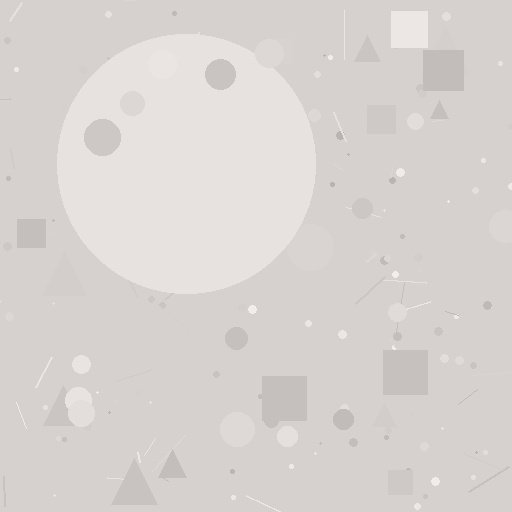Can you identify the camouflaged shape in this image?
The camouflaged shape is a circle.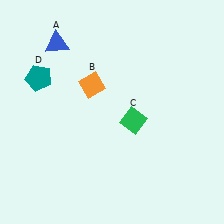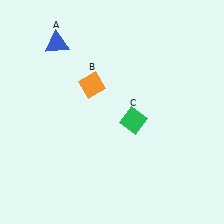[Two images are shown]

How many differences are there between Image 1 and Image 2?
There is 1 difference between the two images.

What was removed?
The teal pentagon (D) was removed in Image 2.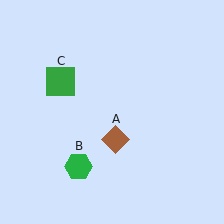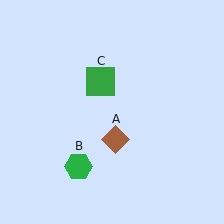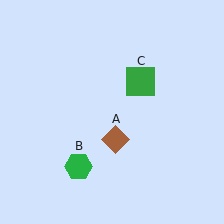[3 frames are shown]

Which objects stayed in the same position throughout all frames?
Brown diamond (object A) and green hexagon (object B) remained stationary.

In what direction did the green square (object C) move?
The green square (object C) moved right.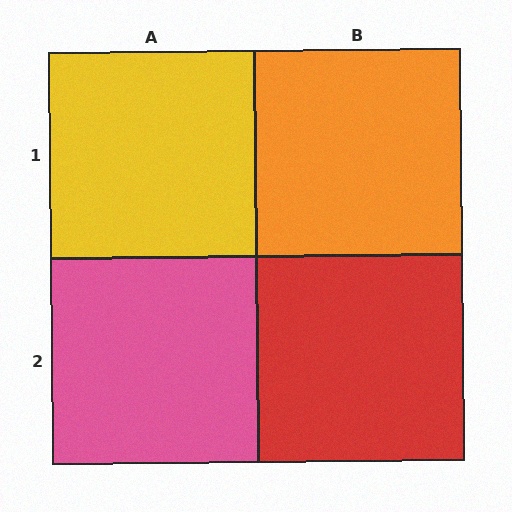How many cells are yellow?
1 cell is yellow.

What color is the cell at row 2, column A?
Pink.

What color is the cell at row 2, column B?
Red.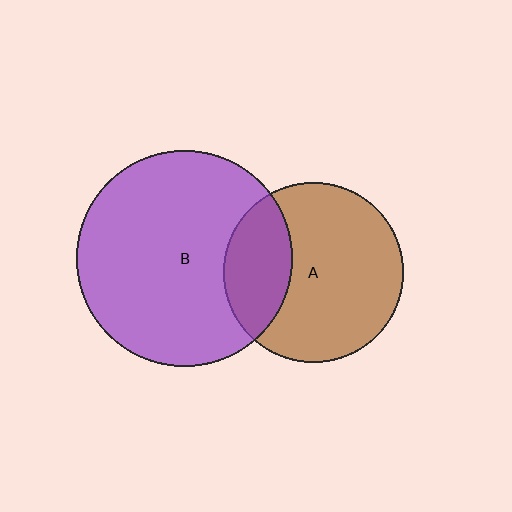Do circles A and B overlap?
Yes.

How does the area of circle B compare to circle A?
Approximately 1.4 times.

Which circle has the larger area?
Circle B (purple).